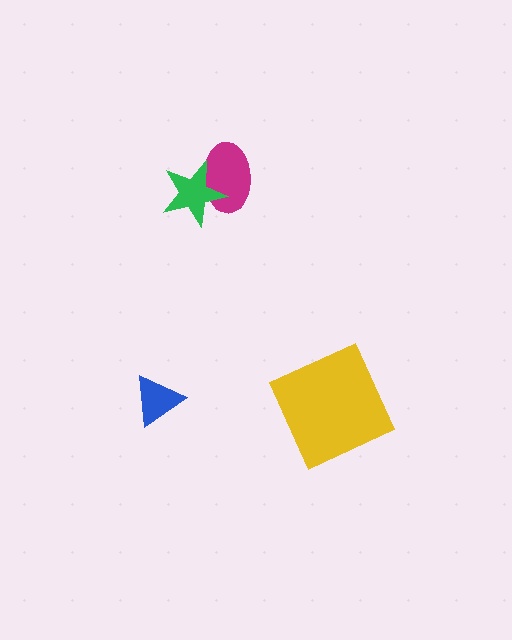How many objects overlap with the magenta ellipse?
1 object overlaps with the magenta ellipse.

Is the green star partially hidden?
No, no other shape covers it.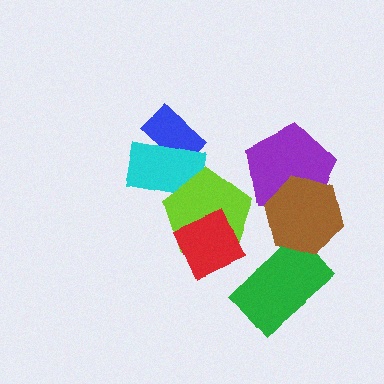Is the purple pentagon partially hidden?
Yes, it is partially covered by another shape.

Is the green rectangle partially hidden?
Yes, it is partially covered by another shape.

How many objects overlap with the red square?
1 object overlaps with the red square.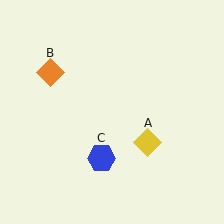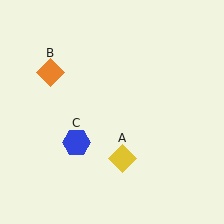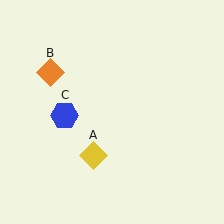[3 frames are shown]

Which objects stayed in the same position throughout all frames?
Orange diamond (object B) remained stationary.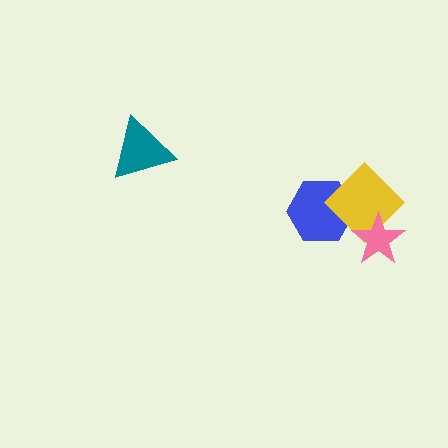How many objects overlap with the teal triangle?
0 objects overlap with the teal triangle.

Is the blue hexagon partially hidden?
Yes, it is partially covered by another shape.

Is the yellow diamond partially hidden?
Yes, it is partially covered by another shape.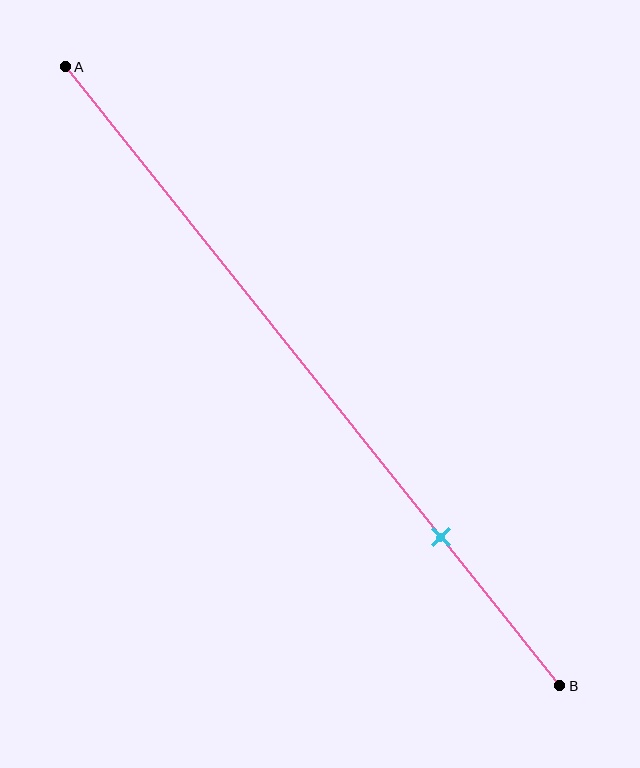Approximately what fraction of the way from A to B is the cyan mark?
The cyan mark is approximately 75% of the way from A to B.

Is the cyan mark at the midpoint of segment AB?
No, the mark is at about 75% from A, not at the 50% midpoint.